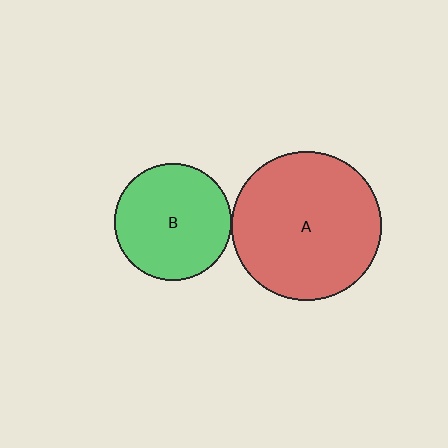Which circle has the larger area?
Circle A (red).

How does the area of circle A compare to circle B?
Approximately 1.6 times.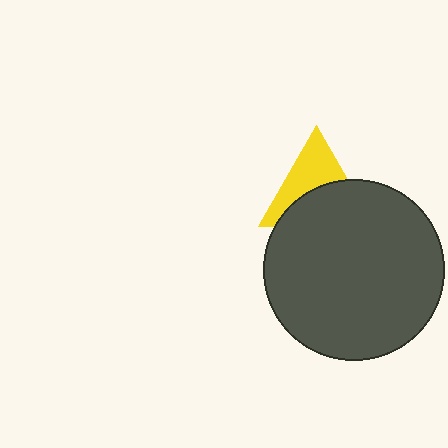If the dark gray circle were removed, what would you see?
You would see the complete yellow triangle.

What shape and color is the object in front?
The object in front is a dark gray circle.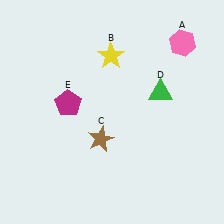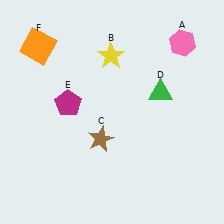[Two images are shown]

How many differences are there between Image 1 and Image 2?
There is 1 difference between the two images.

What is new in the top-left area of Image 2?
An orange square (F) was added in the top-left area of Image 2.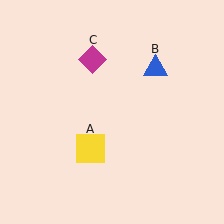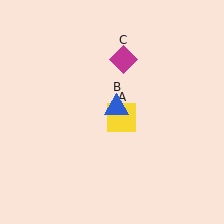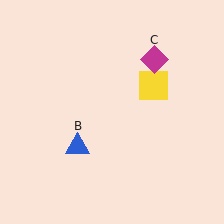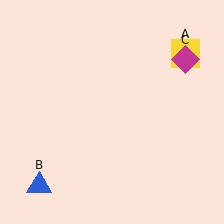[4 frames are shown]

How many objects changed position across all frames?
3 objects changed position: yellow square (object A), blue triangle (object B), magenta diamond (object C).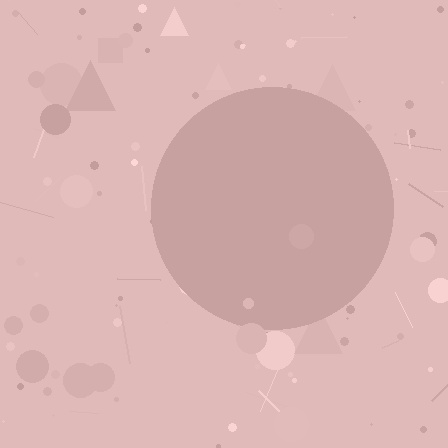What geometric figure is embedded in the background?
A circle is embedded in the background.